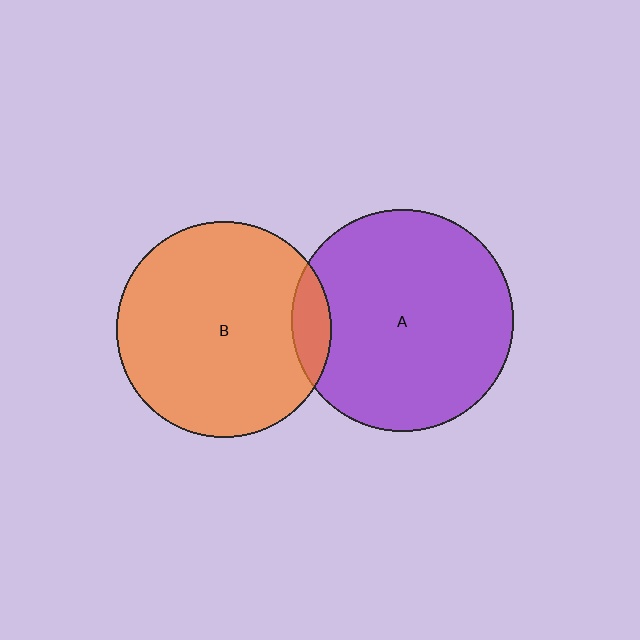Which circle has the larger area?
Circle A (purple).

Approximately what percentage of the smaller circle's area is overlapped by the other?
Approximately 10%.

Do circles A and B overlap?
Yes.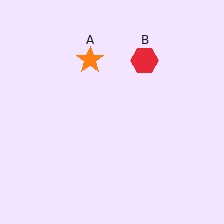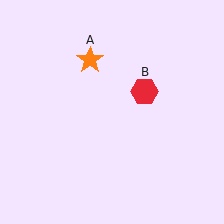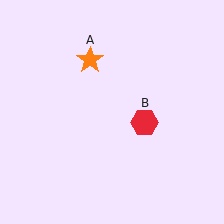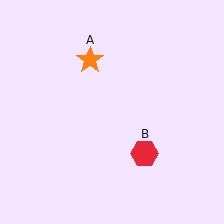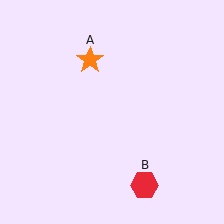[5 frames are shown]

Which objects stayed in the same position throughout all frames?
Orange star (object A) remained stationary.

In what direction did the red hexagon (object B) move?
The red hexagon (object B) moved down.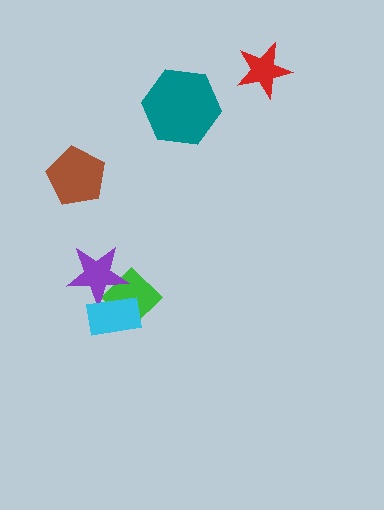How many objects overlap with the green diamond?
2 objects overlap with the green diamond.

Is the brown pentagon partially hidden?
No, no other shape covers it.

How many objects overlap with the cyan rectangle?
2 objects overlap with the cyan rectangle.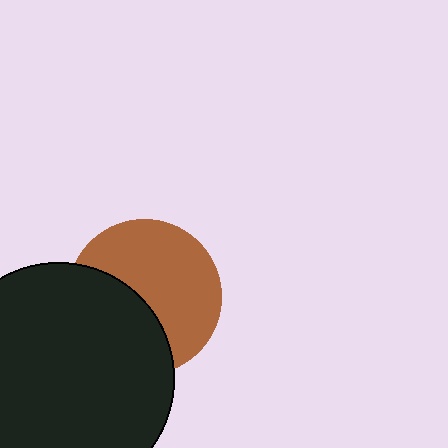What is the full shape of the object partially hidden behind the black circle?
The partially hidden object is a brown circle.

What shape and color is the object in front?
The object in front is a black circle.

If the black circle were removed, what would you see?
You would see the complete brown circle.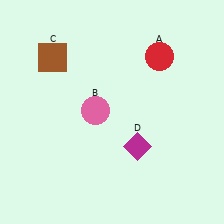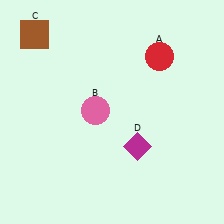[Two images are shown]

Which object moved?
The brown square (C) moved up.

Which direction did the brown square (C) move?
The brown square (C) moved up.